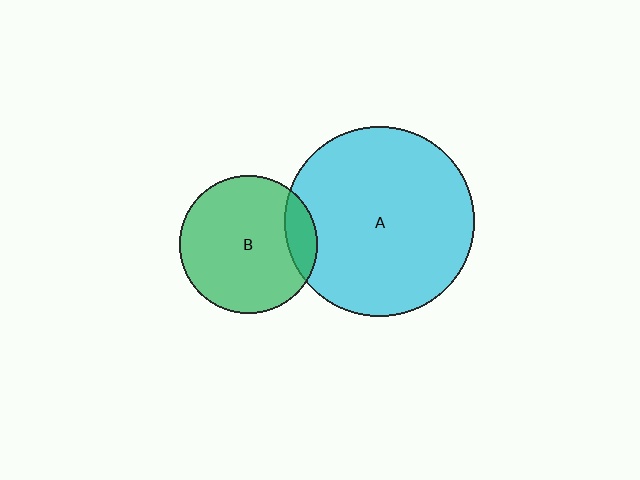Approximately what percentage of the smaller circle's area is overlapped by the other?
Approximately 15%.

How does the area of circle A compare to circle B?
Approximately 1.9 times.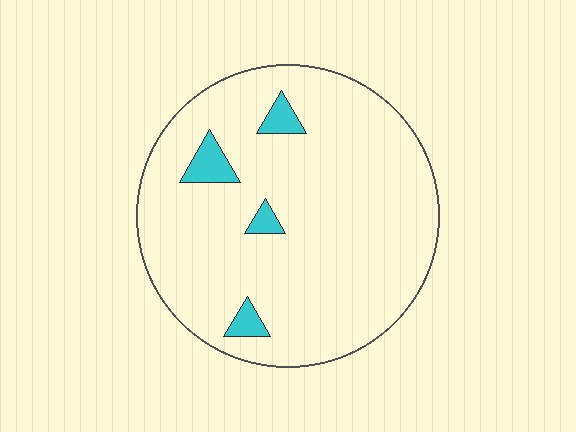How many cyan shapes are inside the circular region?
4.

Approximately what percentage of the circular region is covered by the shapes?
Approximately 5%.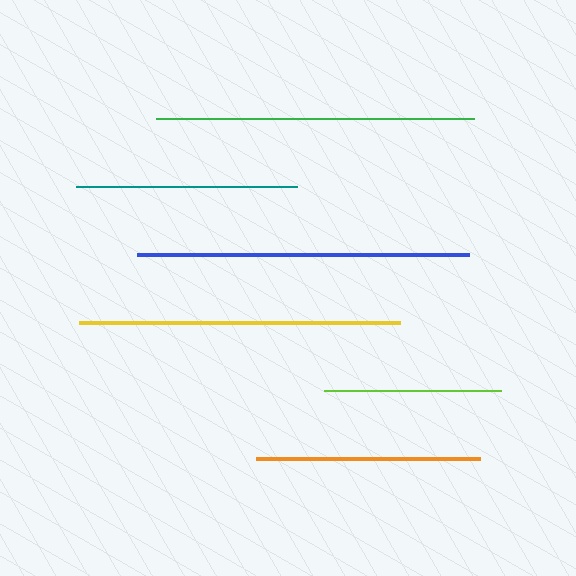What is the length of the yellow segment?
The yellow segment is approximately 321 pixels long.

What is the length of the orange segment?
The orange segment is approximately 224 pixels long.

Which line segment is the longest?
The blue line is the longest at approximately 333 pixels.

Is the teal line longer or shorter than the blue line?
The blue line is longer than the teal line.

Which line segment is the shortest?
The lime line is the shortest at approximately 177 pixels.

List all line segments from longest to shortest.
From longest to shortest: blue, yellow, green, orange, teal, lime.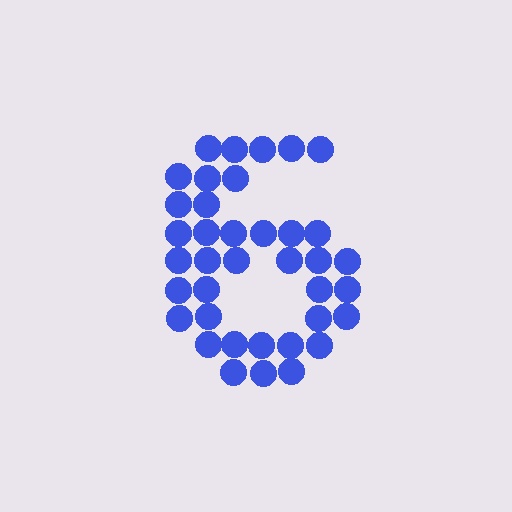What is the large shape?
The large shape is the digit 6.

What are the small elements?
The small elements are circles.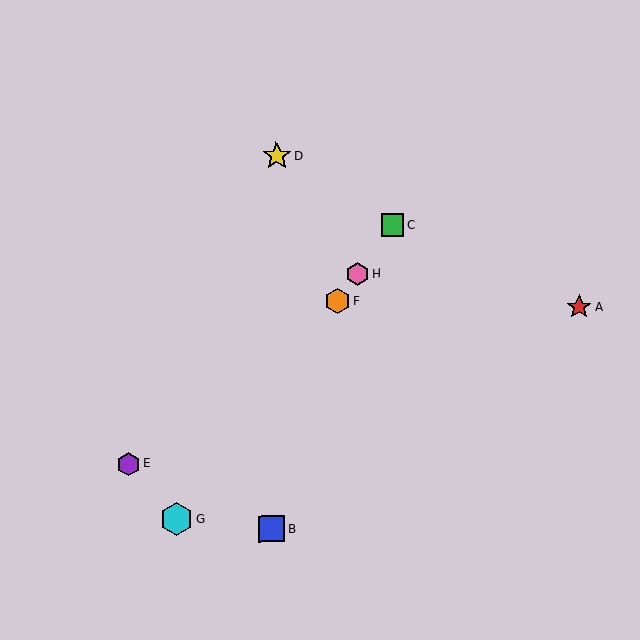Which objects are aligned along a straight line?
Objects C, F, G, H are aligned along a straight line.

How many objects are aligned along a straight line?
4 objects (C, F, G, H) are aligned along a straight line.